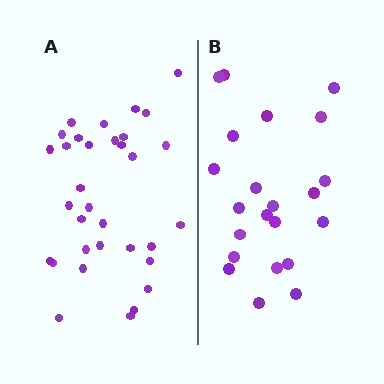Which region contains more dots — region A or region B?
Region A (the left region) has more dots.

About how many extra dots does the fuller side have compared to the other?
Region A has roughly 12 or so more dots than region B.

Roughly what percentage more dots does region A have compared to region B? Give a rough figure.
About 50% more.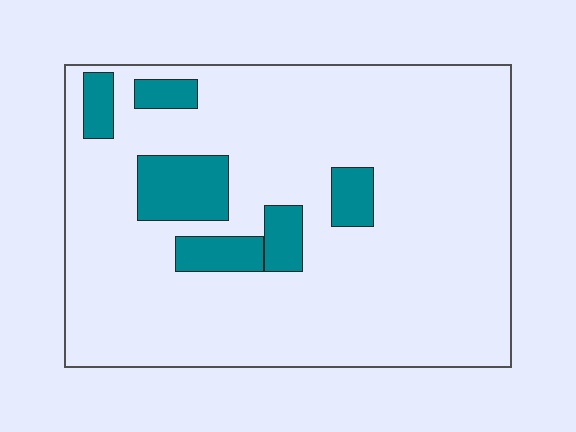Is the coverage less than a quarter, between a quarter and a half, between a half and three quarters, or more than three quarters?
Less than a quarter.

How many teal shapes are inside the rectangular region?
6.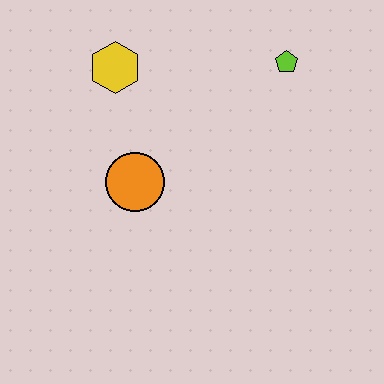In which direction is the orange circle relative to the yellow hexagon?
The orange circle is below the yellow hexagon.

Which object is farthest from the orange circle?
The lime pentagon is farthest from the orange circle.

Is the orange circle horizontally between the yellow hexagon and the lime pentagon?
Yes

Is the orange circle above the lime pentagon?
No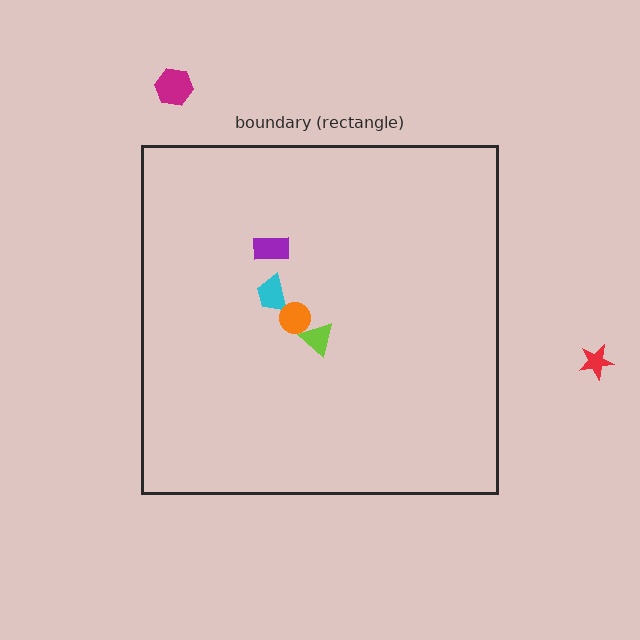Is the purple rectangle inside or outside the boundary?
Inside.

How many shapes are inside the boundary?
4 inside, 2 outside.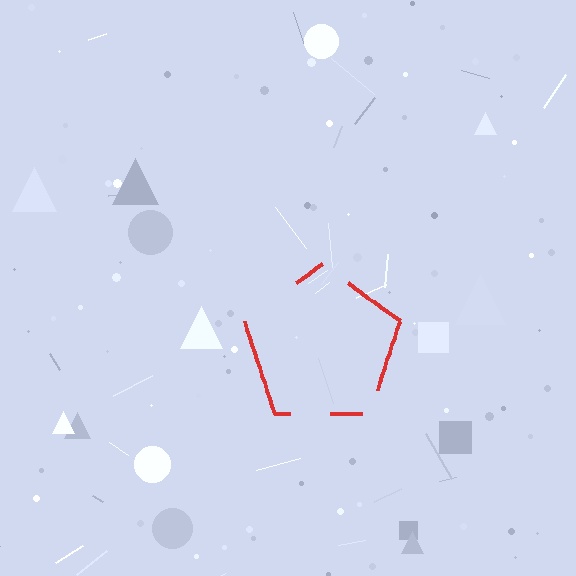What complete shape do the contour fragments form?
The contour fragments form a pentagon.